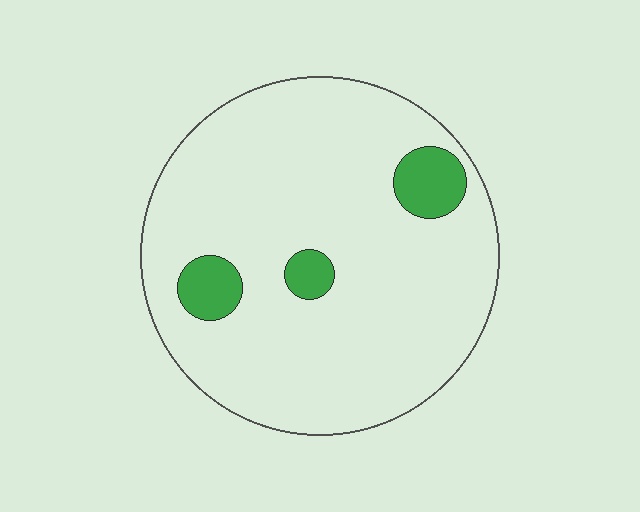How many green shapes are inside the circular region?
3.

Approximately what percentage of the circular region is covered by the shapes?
Approximately 10%.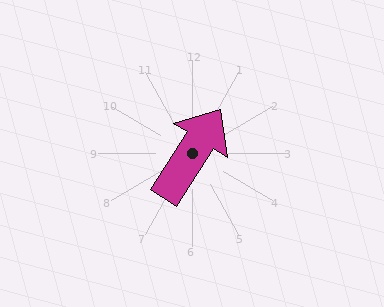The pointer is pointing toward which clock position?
Roughly 1 o'clock.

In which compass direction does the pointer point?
Northeast.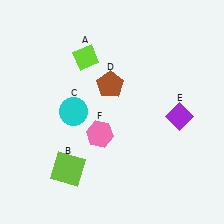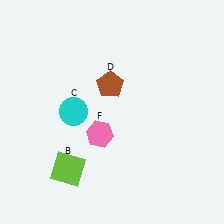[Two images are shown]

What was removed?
The lime diamond (A), the purple diamond (E) were removed in Image 2.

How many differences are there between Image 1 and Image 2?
There are 2 differences between the two images.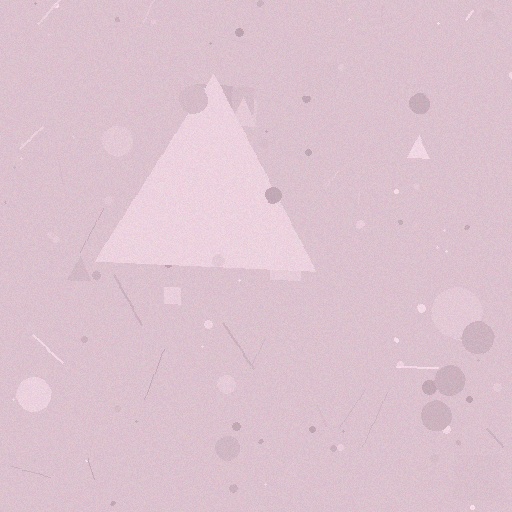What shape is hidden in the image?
A triangle is hidden in the image.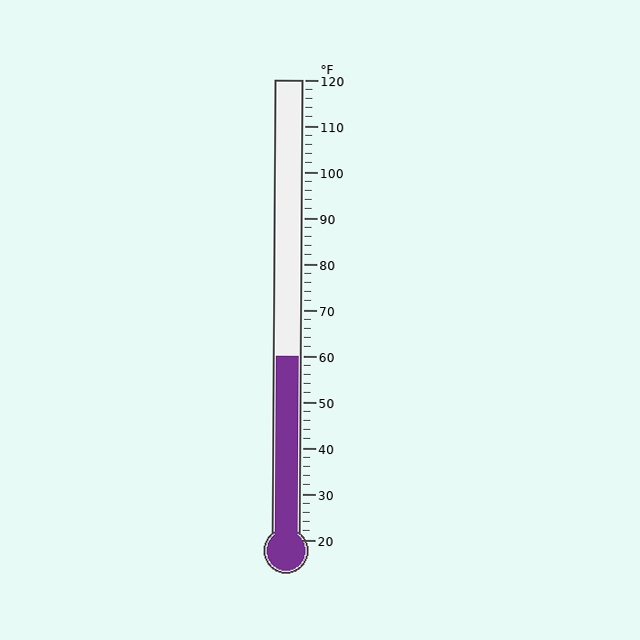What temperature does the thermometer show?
The thermometer shows approximately 60°F.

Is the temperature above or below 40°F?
The temperature is above 40°F.